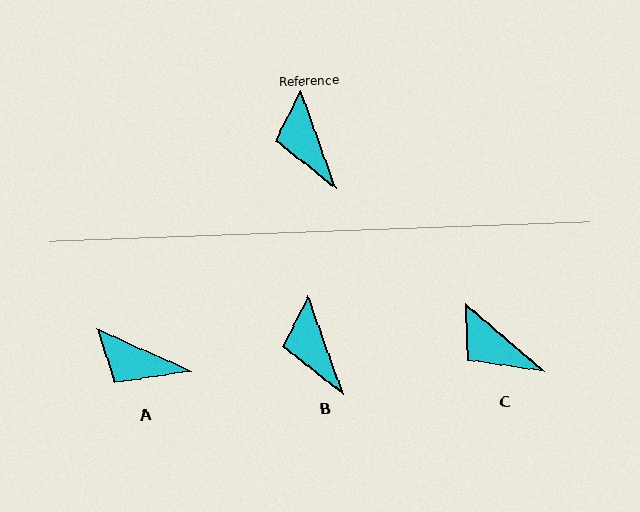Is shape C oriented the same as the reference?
No, it is off by about 29 degrees.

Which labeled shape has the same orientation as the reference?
B.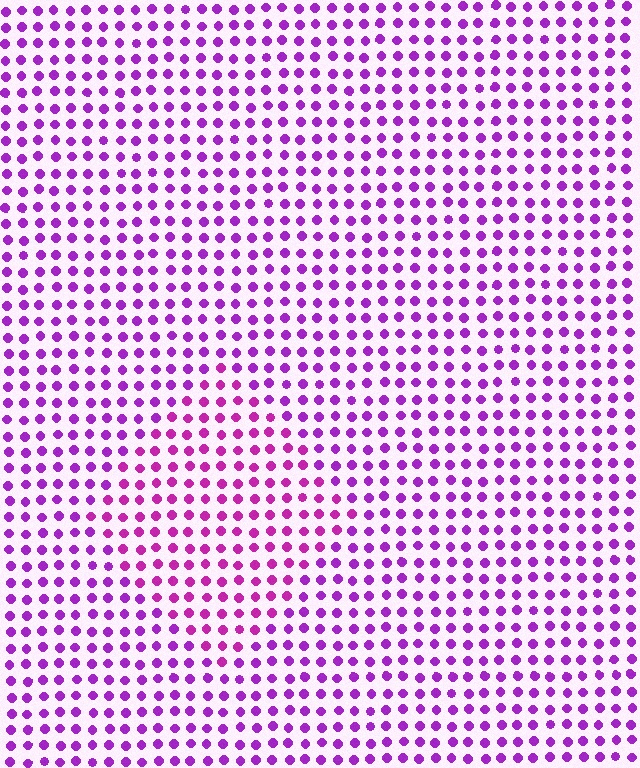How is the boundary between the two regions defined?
The boundary is defined purely by a slight shift in hue (about 22 degrees). Spacing, size, and orientation are identical on both sides.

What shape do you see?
I see a diamond.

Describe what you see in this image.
The image is filled with small purple elements in a uniform arrangement. A diamond-shaped region is visible where the elements are tinted to a slightly different hue, forming a subtle color boundary.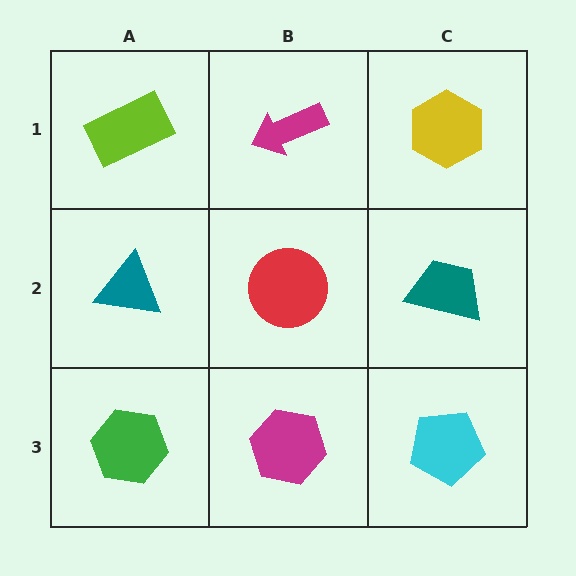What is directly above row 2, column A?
A lime rectangle.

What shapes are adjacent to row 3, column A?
A teal triangle (row 2, column A), a magenta hexagon (row 3, column B).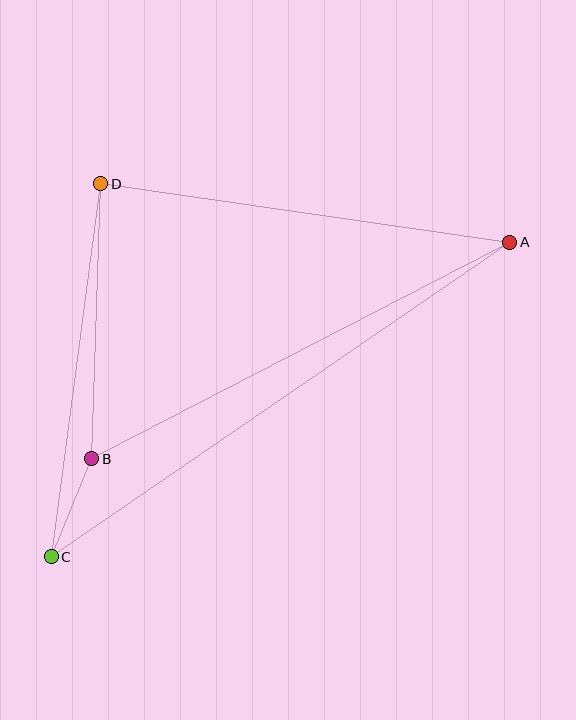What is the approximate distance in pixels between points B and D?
The distance between B and D is approximately 275 pixels.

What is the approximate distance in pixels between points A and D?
The distance between A and D is approximately 413 pixels.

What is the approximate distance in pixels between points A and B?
The distance between A and B is approximately 471 pixels.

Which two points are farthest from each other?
Points A and C are farthest from each other.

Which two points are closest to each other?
Points B and C are closest to each other.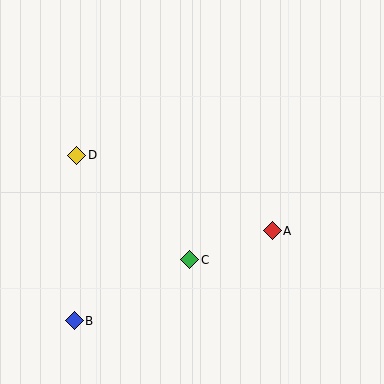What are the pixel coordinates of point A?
Point A is at (272, 231).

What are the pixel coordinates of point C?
Point C is at (190, 260).